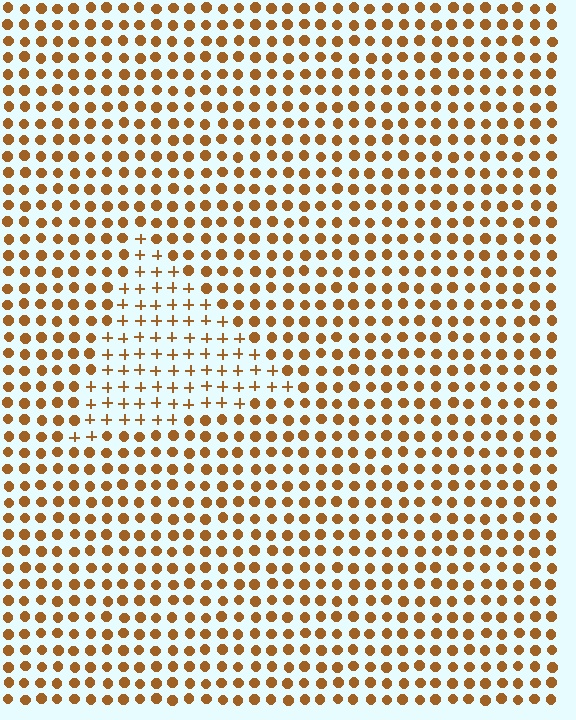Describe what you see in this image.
The image is filled with small brown elements arranged in a uniform grid. A triangle-shaped region contains plus signs, while the surrounding area contains circles. The boundary is defined purely by the change in element shape.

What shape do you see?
I see a triangle.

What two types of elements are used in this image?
The image uses plus signs inside the triangle region and circles outside it.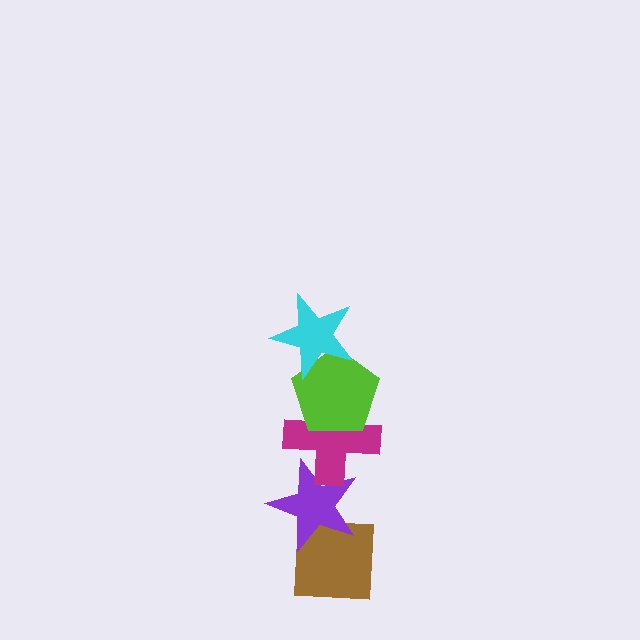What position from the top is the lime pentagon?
The lime pentagon is 2nd from the top.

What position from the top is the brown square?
The brown square is 5th from the top.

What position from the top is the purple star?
The purple star is 4th from the top.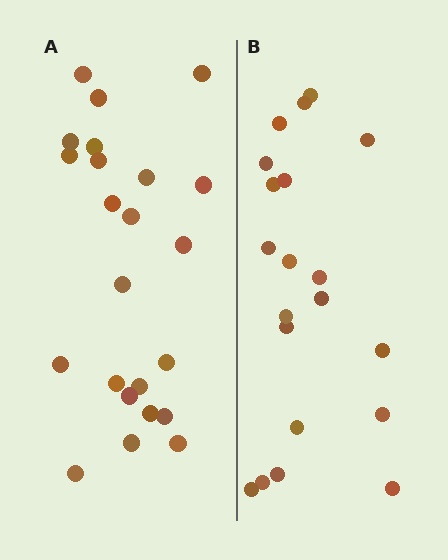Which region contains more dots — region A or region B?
Region A (the left region) has more dots.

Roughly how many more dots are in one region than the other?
Region A has just a few more — roughly 2 or 3 more dots than region B.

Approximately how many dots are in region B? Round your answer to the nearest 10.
About 20 dots.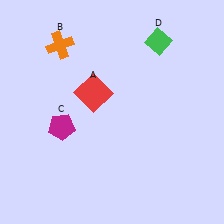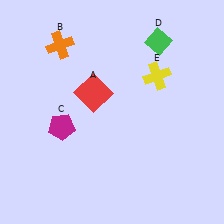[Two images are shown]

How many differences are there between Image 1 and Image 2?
There is 1 difference between the two images.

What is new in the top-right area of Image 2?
A yellow cross (E) was added in the top-right area of Image 2.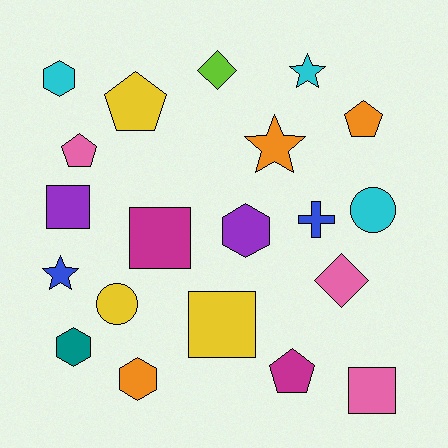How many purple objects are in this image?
There are 2 purple objects.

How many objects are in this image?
There are 20 objects.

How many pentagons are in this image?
There are 4 pentagons.